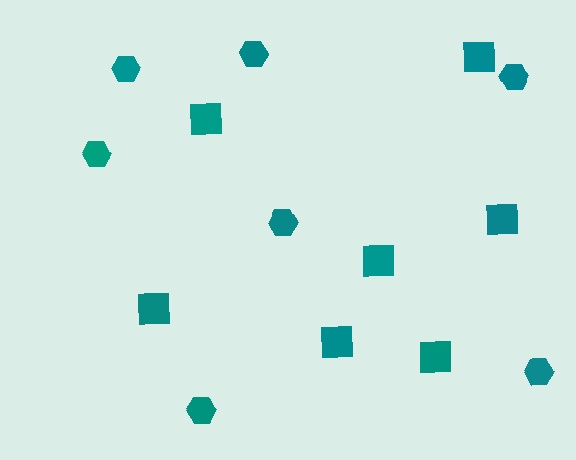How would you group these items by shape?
There are 2 groups: one group of squares (7) and one group of hexagons (7).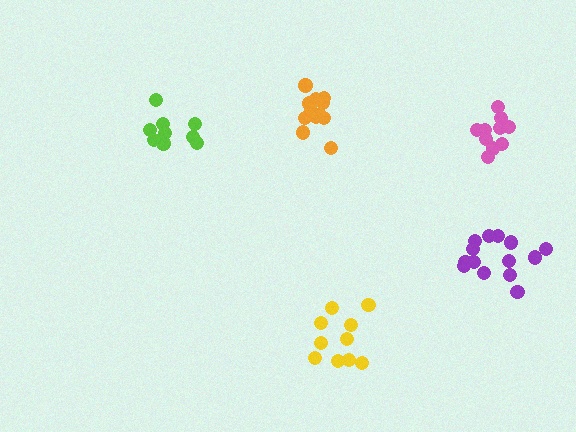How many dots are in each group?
Group 1: 9 dots, Group 2: 10 dots, Group 3: 13 dots, Group 4: 11 dots, Group 5: 15 dots (58 total).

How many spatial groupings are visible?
There are 5 spatial groupings.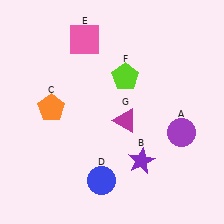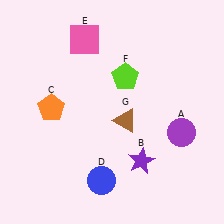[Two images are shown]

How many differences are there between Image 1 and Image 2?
There is 1 difference between the two images.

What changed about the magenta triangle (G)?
In Image 1, G is magenta. In Image 2, it changed to brown.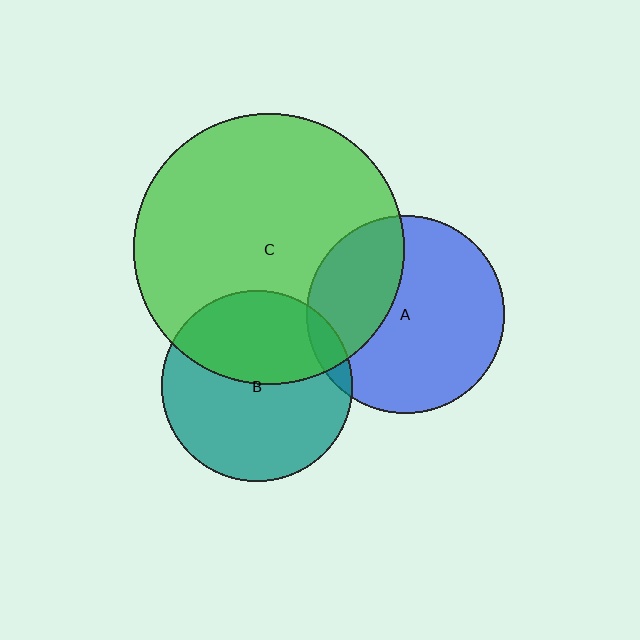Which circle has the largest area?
Circle C (green).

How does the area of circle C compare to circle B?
Approximately 2.0 times.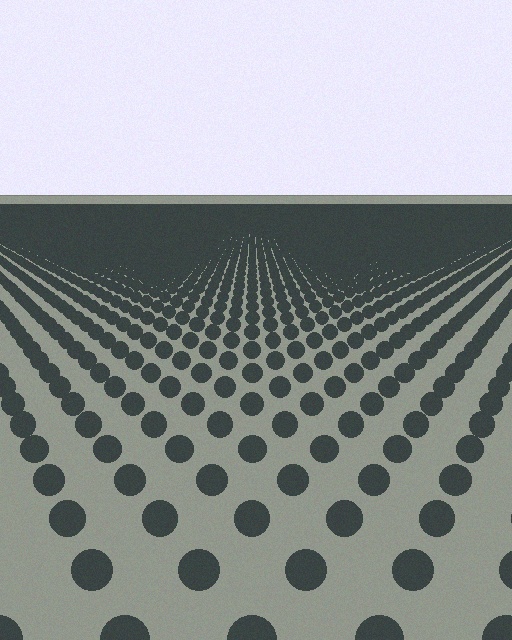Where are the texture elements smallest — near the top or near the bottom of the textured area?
Near the top.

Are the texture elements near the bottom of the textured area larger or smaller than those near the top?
Larger. Near the bottom, elements are closer to the viewer and appear at a bigger on-screen size.